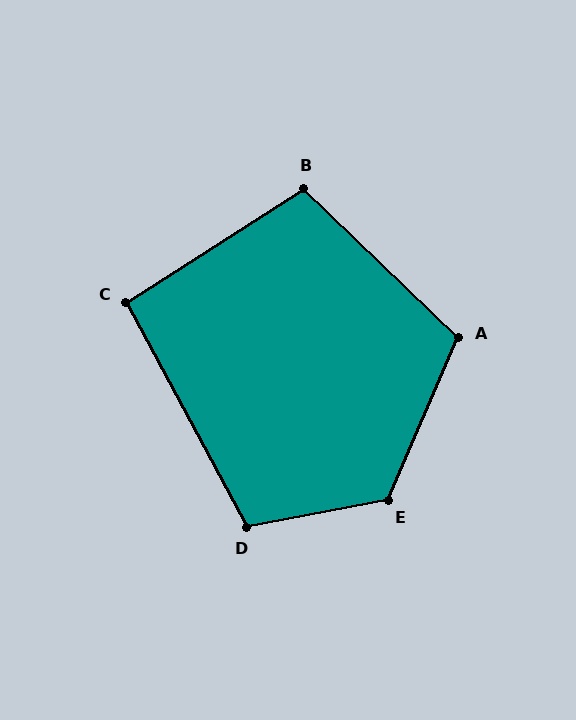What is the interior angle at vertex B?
Approximately 104 degrees (obtuse).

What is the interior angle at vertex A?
Approximately 110 degrees (obtuse).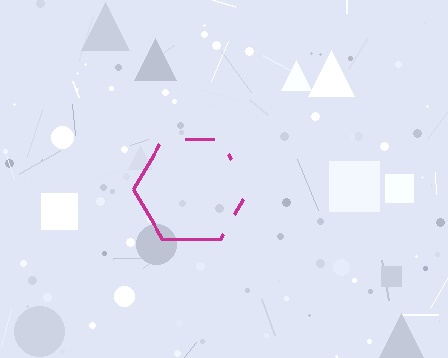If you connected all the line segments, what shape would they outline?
They would outline a hexagon.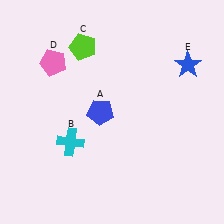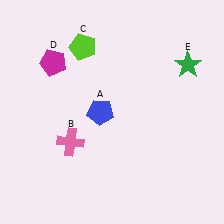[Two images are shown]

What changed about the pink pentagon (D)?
In Image 1, D is pink. In Image 2, it changed to magenta.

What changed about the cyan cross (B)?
In Image 1, B is cyan. In Image 2, it changed to pink.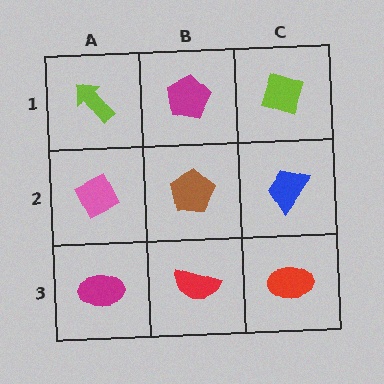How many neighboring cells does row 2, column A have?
3.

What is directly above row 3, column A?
A pink diamond.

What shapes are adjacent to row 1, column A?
A pink diamond (row 2, column A), a magenta pentagon (row 1, column B).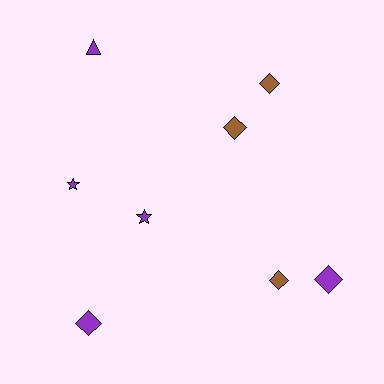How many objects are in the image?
There are 8 objects.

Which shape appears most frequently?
Diamond, with 5 objects.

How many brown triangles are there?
There are no brown triangles.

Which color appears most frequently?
Purple, with 5 objects.